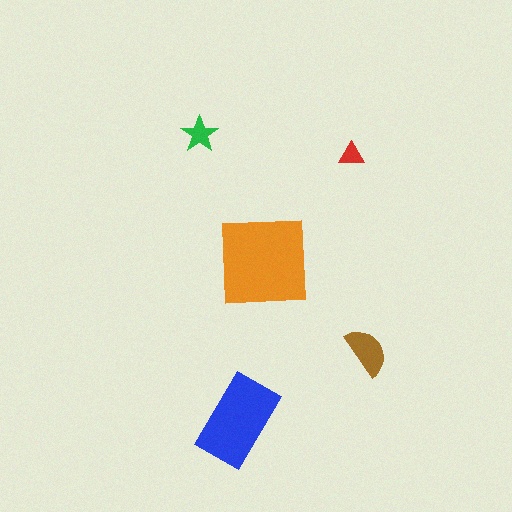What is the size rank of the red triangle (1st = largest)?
5th.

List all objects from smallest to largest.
The red triangle, the green star, the brown semicircle, the blue rectangle, the orange square.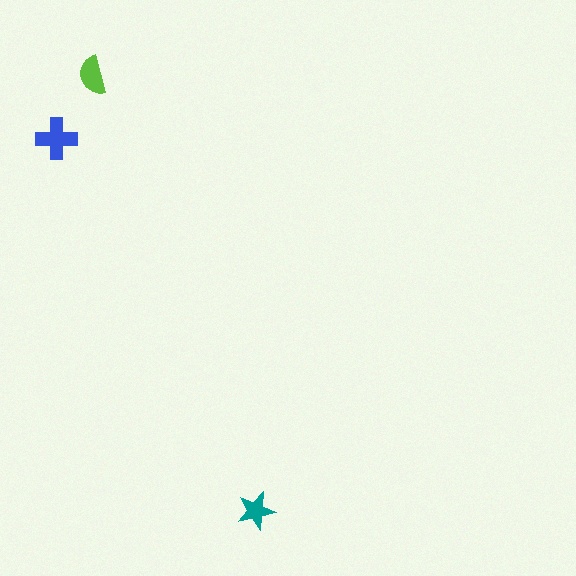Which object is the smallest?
The teal star.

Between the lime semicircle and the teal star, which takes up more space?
The lime semicircle.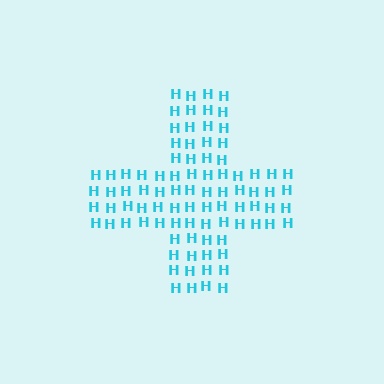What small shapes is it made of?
It is made of small letter H's.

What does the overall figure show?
The overall figure shows a cross.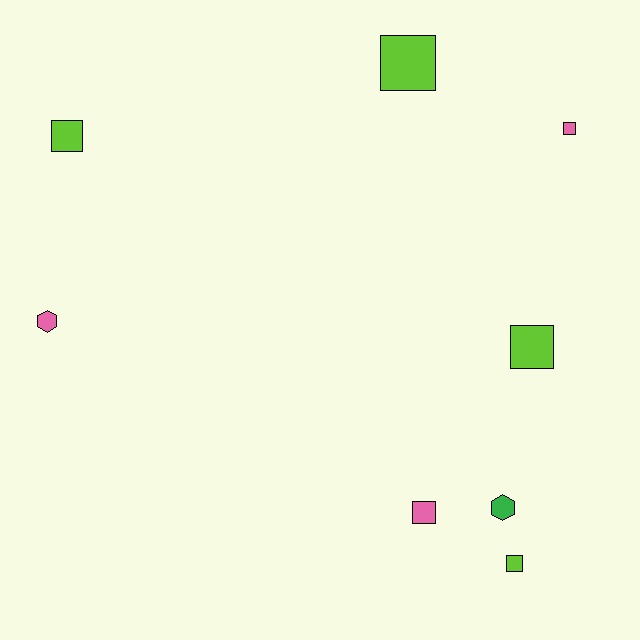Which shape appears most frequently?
Square, with 6 objects.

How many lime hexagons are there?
There are no lime hexagons.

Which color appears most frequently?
Lime, with 4 objects.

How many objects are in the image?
There are 8 objects.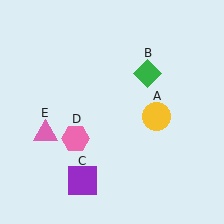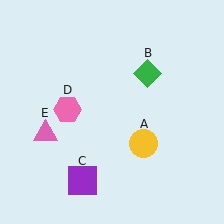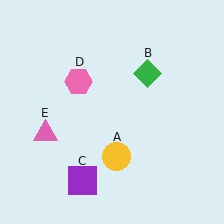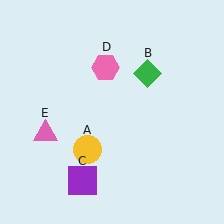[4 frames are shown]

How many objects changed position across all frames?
2 objects changed position: yellow circle (object A), pink hexagon (object D).